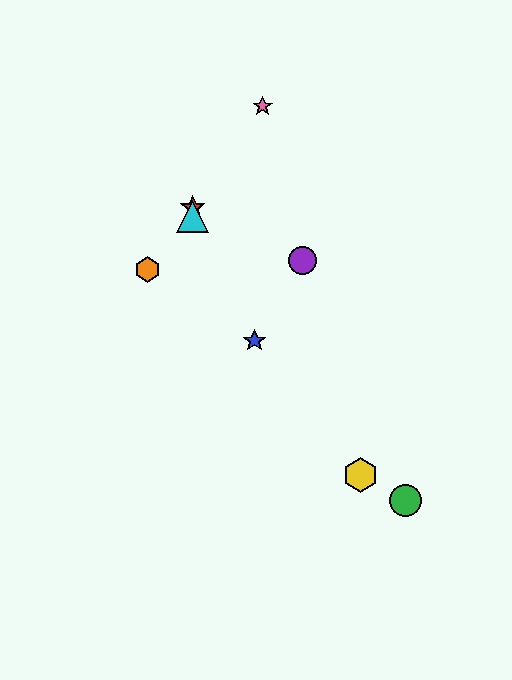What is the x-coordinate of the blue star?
The blue star is at x≈254.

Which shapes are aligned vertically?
The red star, the cyan triangle are aligned vertically.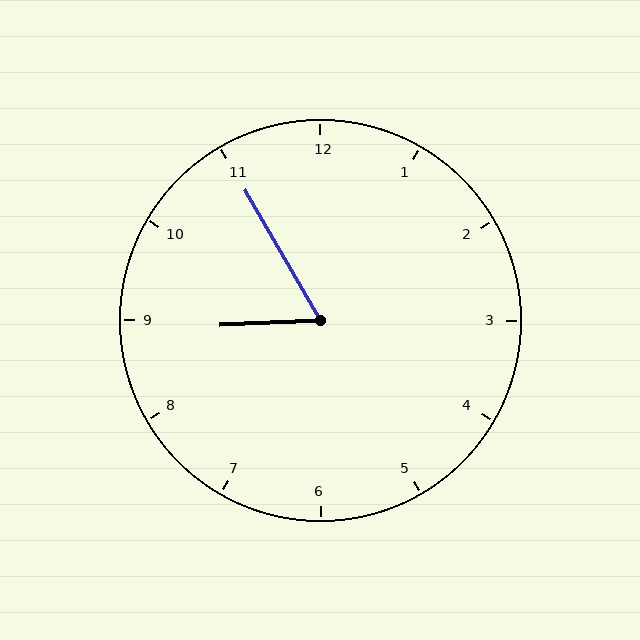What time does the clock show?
8:55.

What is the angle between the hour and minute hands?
Approximately 62 degrees.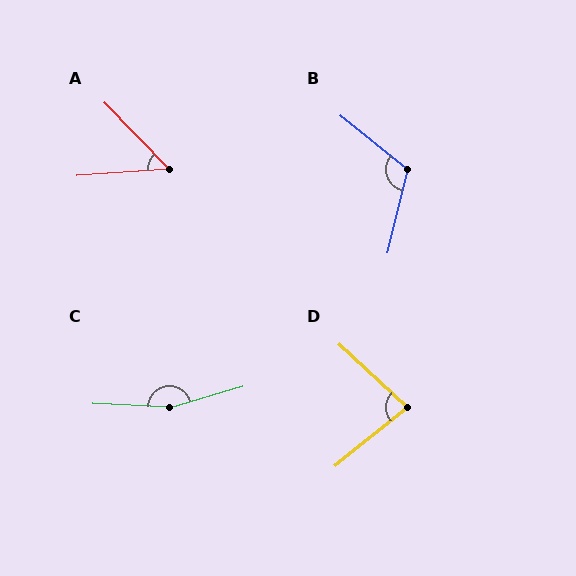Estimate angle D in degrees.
Approximately 82 degrees.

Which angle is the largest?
C, at approximately 161 degrees.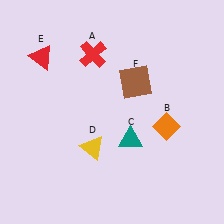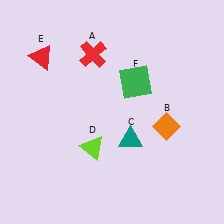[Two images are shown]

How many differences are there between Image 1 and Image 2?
There are 2 differences between the two images.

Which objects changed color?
D changed from yellow to lime. F changed from brown to green.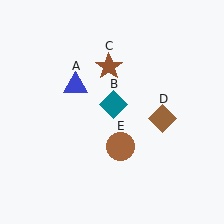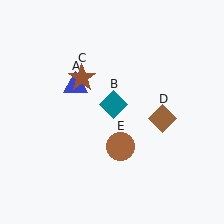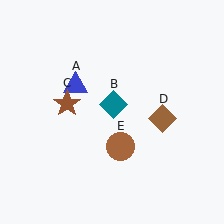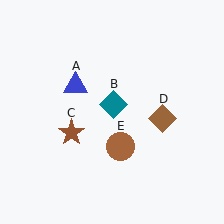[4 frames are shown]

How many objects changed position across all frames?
1 object changed position: brown star (object C).